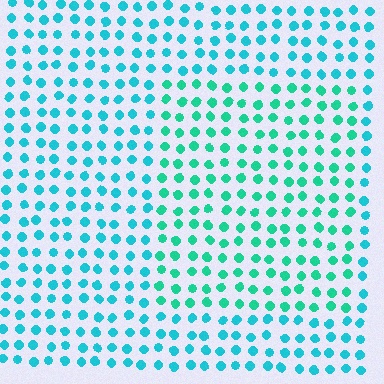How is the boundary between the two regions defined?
The boundary is defined purely by a slight shift in hue (about 25 degrees). Spacing, size, and orientation are identical on both sides.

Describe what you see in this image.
The image is filled with small cyan elements in a uniform arrangement. A rectangle-shaped region is visible where the elements are tinted to a slightly different hue, forming a subtle color boundary.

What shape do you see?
I see a rectangle.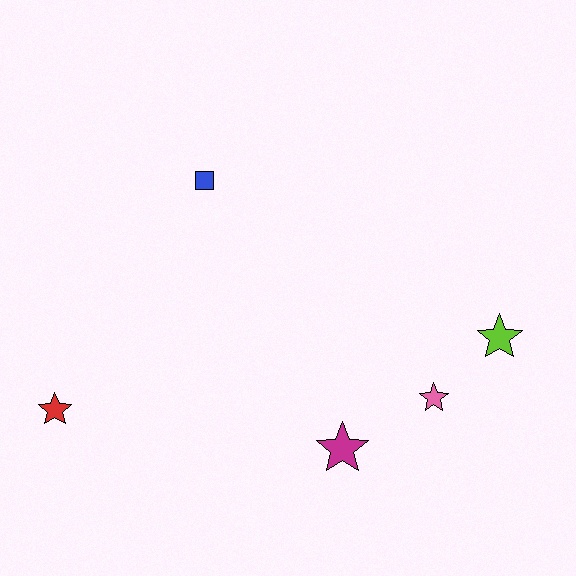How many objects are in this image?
There are 5 objects.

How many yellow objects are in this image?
There are no yellow objects.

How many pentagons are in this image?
There are no pentagons.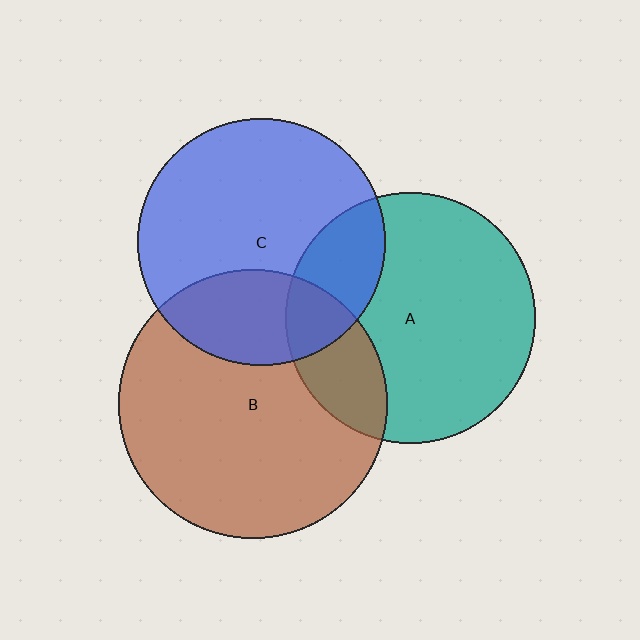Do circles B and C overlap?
Yes.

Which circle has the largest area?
Circle B (brown).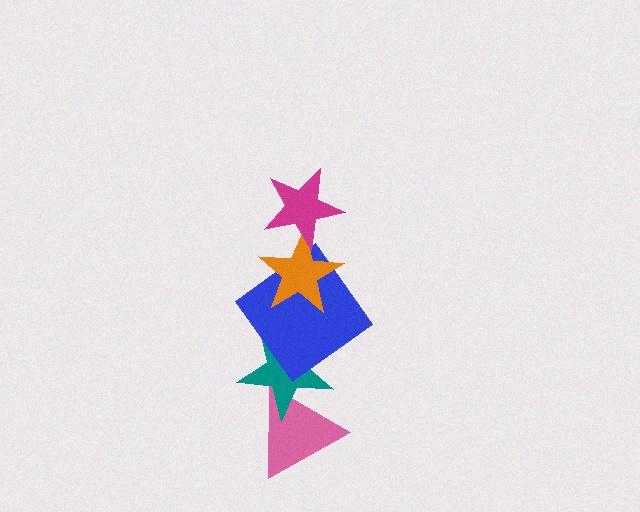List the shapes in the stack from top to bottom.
From top to bottom: the magenta star, the orange star, the blue diamond, the teal star, the pink triangle.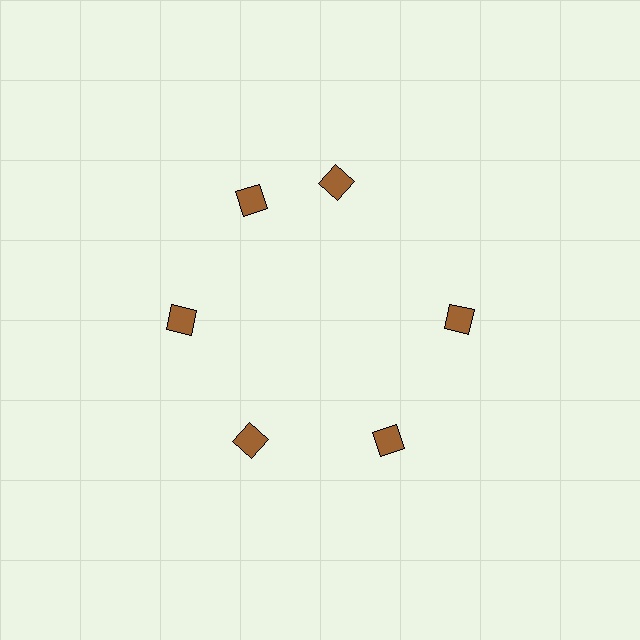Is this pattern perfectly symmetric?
No. The 6 brown squares are arranged in a ring, but one element near the 1 o'clock position is rotated out of alignment along the ring, breaking the 6-fold rotational symmetry.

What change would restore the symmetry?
The symmetry would be restored by rotating it back into even spacing with its neighbors so that all 6 squares sit at equal angles and equal distance from the center.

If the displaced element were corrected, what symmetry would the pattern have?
It would have 6-fold rotational symmetry — the pattern would map onto itself every 60 degrees.